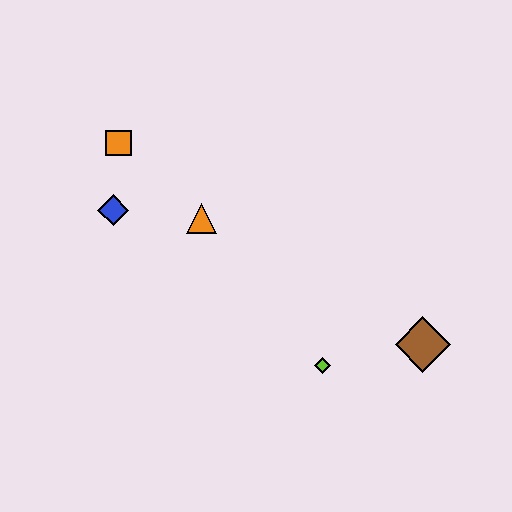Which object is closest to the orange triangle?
The blue diamond is closest to the orange triangle.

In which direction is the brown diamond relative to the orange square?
The brown diamond is to the right of the orange square.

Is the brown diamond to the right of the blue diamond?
Yes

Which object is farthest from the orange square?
The brown diamond is farthest from the orange square.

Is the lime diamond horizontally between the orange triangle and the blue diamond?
No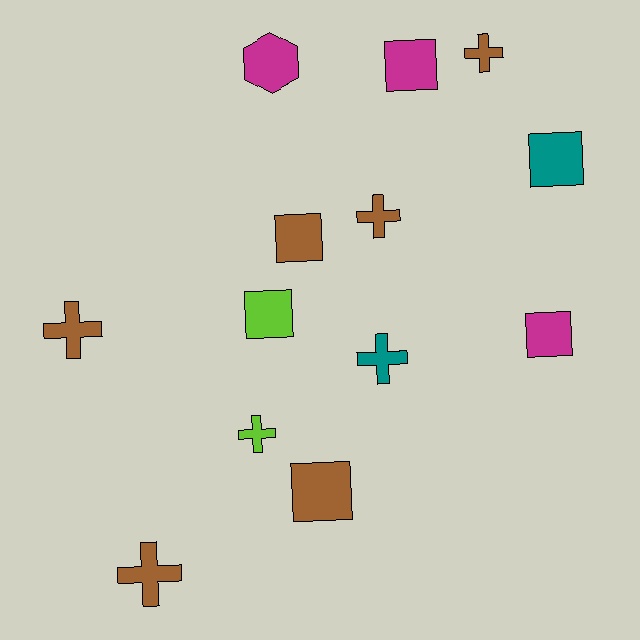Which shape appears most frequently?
Square, with 6 objects.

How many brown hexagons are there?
There are no brown hexagons.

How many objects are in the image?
There are 13 objects.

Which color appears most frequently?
Brown, with 6 objects.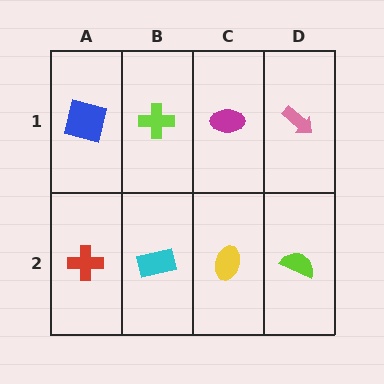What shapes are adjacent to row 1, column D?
A lime semicircle (row 2, column D), a magenta ellipse (row 1, column C).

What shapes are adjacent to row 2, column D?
A pink arrow (row 1, column D), a yellow ellipse (row 2, column C).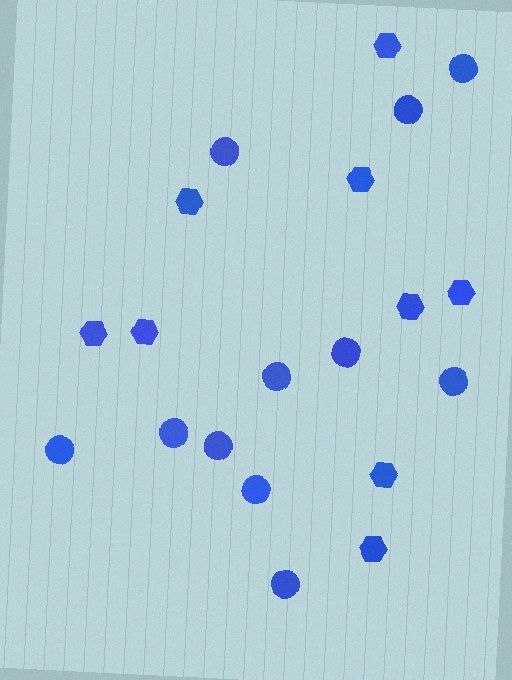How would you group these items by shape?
There are 2 groups: one group of hexagons (9) and one group of circles (11).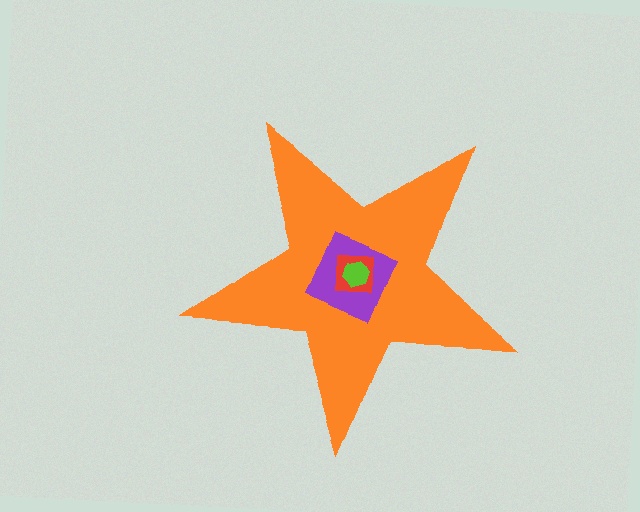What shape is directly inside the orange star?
The purple diamond.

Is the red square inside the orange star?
Yes.